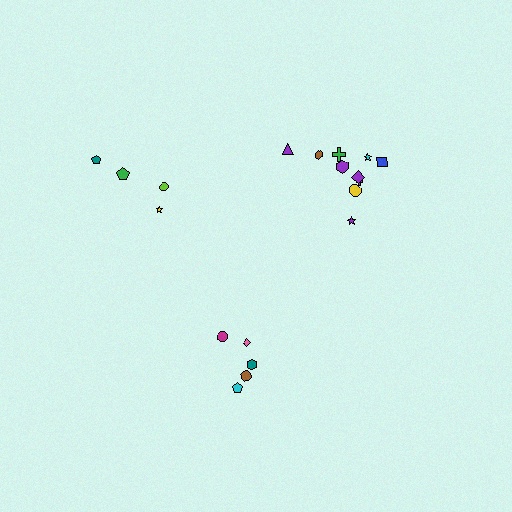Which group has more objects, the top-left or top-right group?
The top-right group.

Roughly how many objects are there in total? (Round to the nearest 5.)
Roughly 20 objects in total.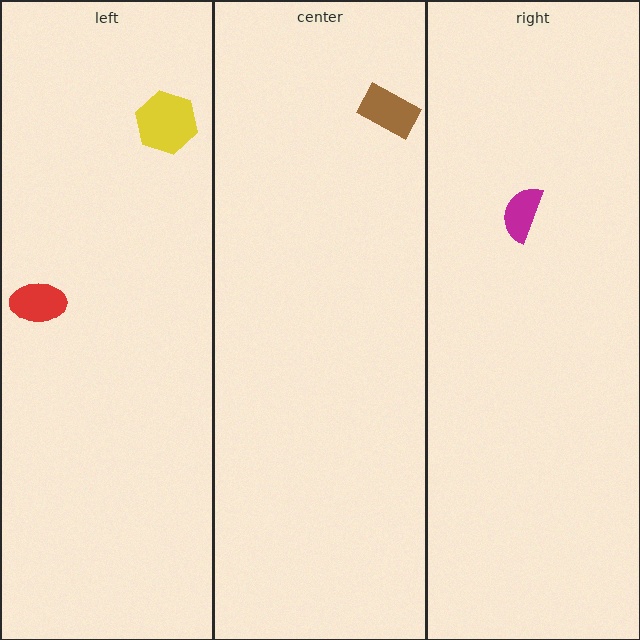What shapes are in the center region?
The brown rectangle.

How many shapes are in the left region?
2.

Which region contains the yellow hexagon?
The left region.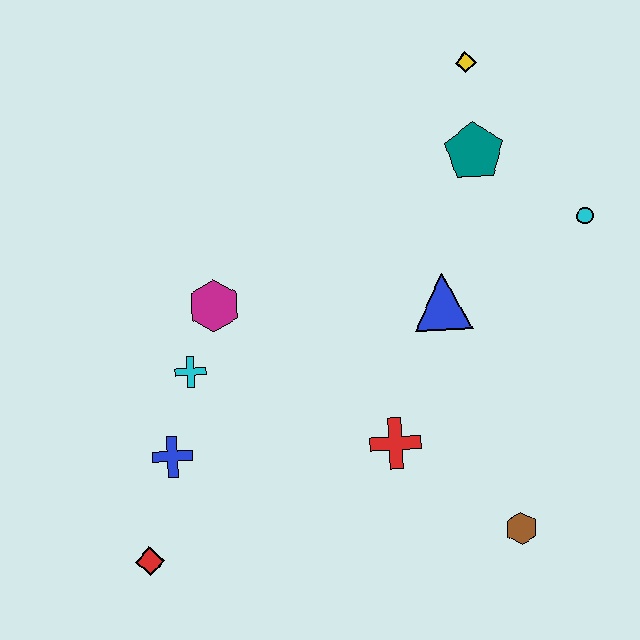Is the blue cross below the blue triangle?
Yes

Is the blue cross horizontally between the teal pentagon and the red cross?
No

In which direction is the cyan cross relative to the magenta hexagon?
The cyan cross is below the magenta hexagon.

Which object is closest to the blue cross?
The cyan cross is closest to the blue cross.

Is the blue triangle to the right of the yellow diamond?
No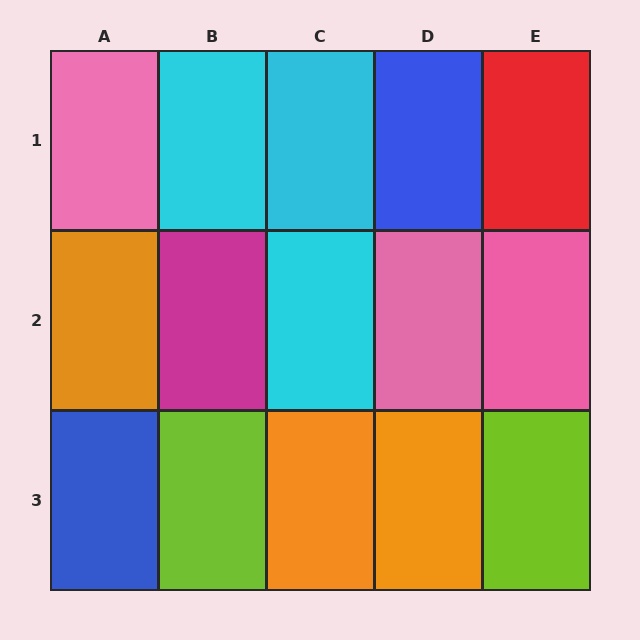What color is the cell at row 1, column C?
Cyan.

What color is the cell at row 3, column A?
Blue.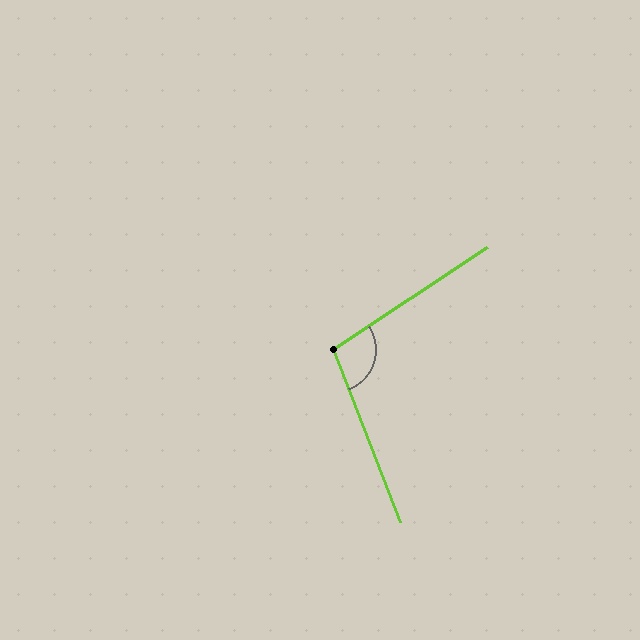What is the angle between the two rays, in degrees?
Approximately 102 degrees.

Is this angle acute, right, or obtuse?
It is obtuse.